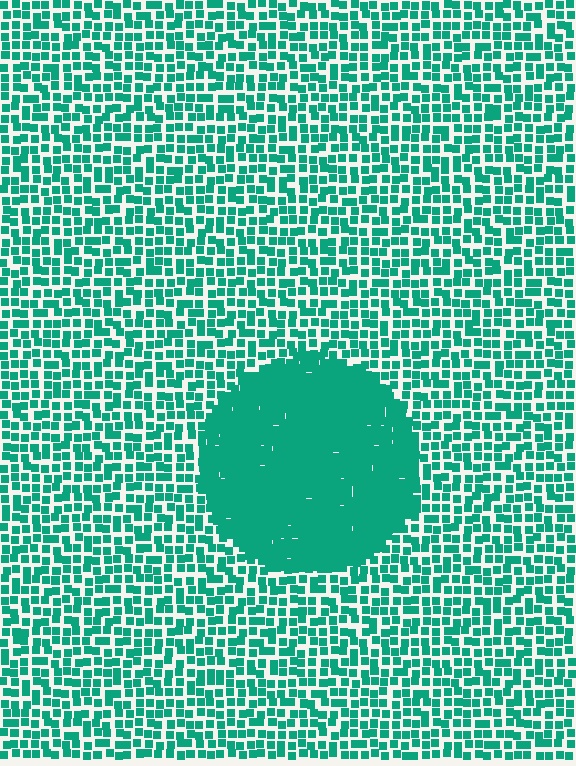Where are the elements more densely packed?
The elements are more densely packed inside the circle boundary.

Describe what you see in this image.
The image contains small teal elements arranged at two different densities. A circle-shaped region is visible where the elements are more densely packed than the surrounding area.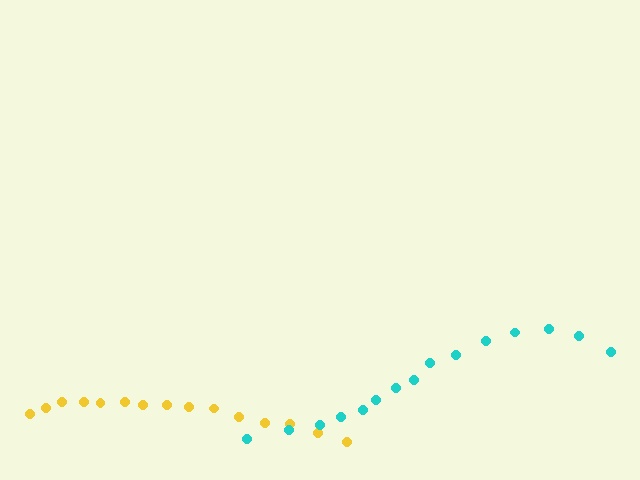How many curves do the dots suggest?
There are 2 distinct paths.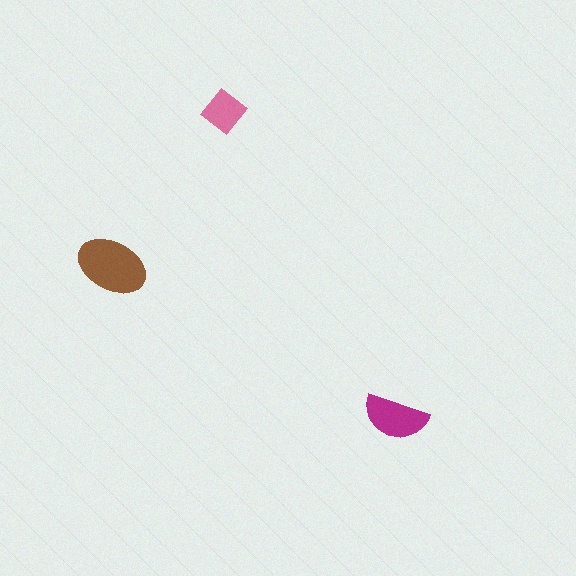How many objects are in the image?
There are 3 objects in the image.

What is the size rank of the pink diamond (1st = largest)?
3rd.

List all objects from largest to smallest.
The brown ellipse, the magenta semicircle, the pink diamond.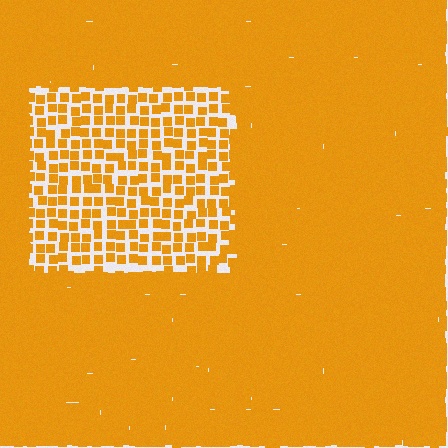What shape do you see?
I see a rectangle.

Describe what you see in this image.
The image contains small orange elements arranged at two different densities. A rectangle-shaped region is visible where the elements are less densely packed than the surrounding area.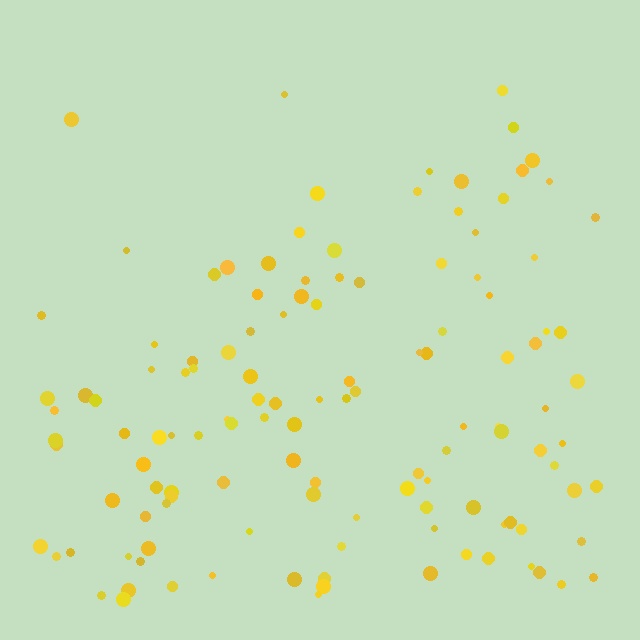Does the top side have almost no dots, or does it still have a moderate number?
Still a moderate number, just noticeably fewer than the bottom.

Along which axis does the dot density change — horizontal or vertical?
Vertical.